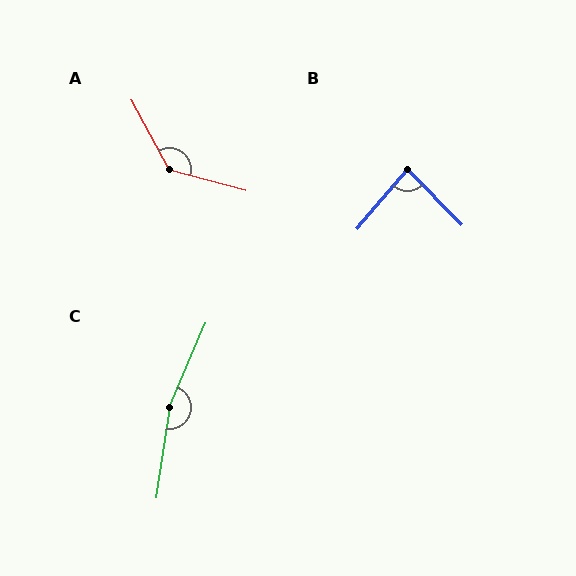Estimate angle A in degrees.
Approximately 134 degrees.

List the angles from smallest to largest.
B (85°), A (134°), C (165°).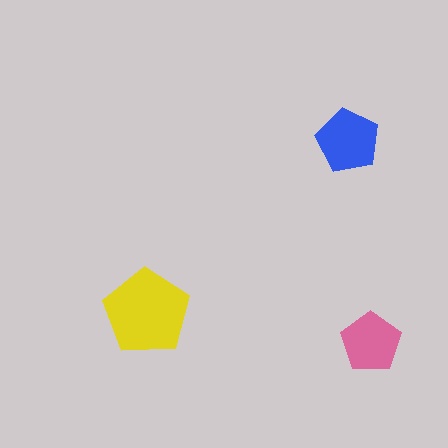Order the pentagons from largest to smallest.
the yellow one, the blue one, the pink one.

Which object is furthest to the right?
The pink pentagon is rightmost.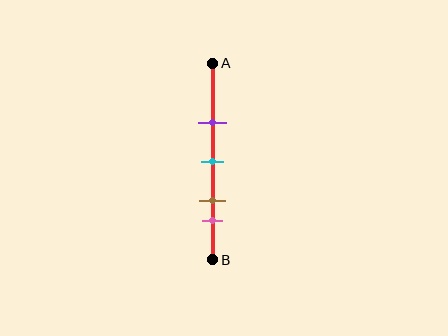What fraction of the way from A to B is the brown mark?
The brown mark is approximately 70% (0.7) of the way from A to B.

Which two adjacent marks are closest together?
The brown and pink marks are the closest adjacent pair.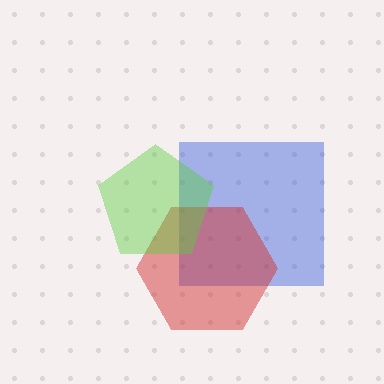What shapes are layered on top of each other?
The layered shapes are: a blue square, a red hexagon, a lime pentagon.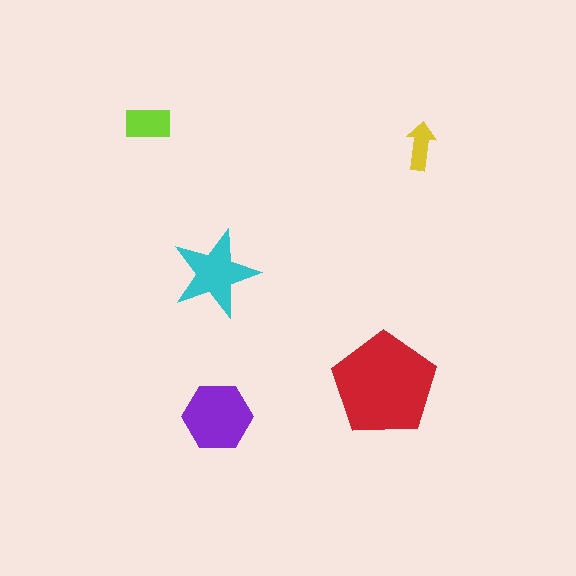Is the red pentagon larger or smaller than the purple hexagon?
Larger.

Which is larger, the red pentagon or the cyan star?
The red pentagon.